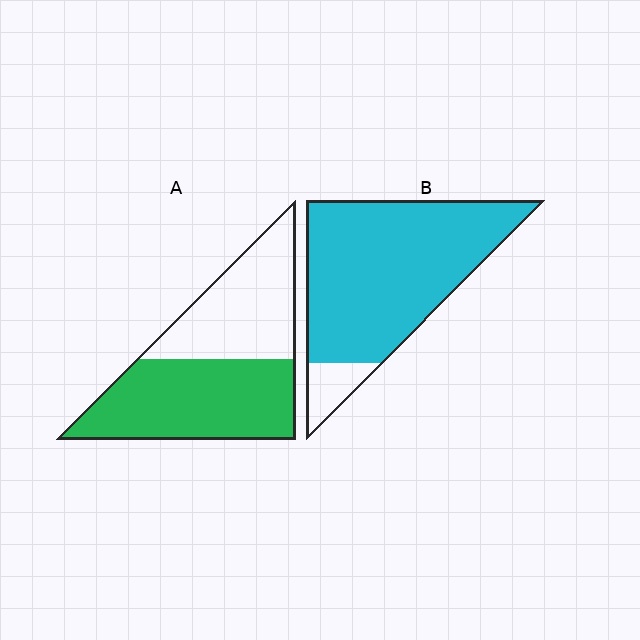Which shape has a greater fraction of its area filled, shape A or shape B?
Shape B.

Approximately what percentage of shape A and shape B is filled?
A is approximately 55% and B is approximately 90%.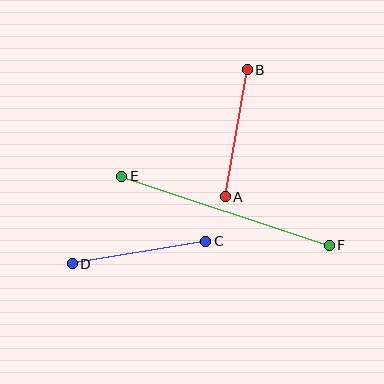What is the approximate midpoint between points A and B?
The midpoint is at approximately (236, 133) pixels.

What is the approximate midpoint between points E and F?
The midpoint is at approximately (226, 211) pixels.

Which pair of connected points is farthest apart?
Points E and F are farthest apart.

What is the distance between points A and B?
The distance is approximately 129 pixels.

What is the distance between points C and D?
The distance is approximately 135 pixels.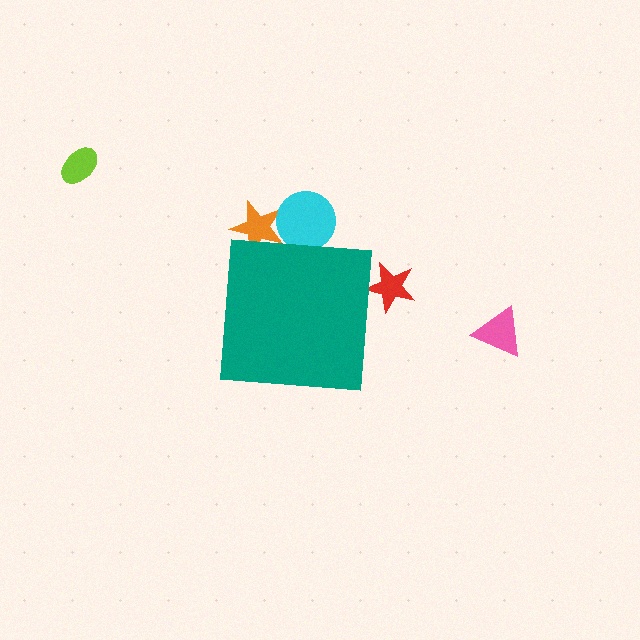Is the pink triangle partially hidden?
No, the pink triangle is fully visible.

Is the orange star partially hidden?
Yes, the orange star is partially hidden behind the teal square.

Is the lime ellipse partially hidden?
No, the lime ellipse is fully visible.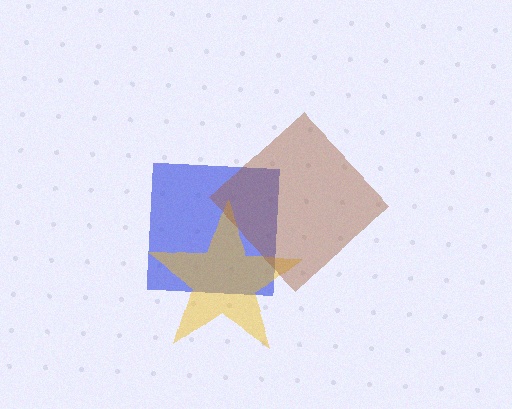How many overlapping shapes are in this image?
There are 3 overlapping shapes in the image.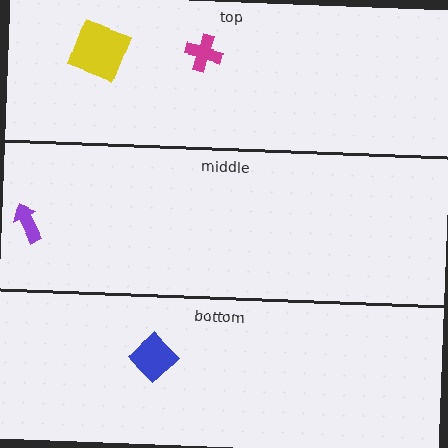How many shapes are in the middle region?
1.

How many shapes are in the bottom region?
1.